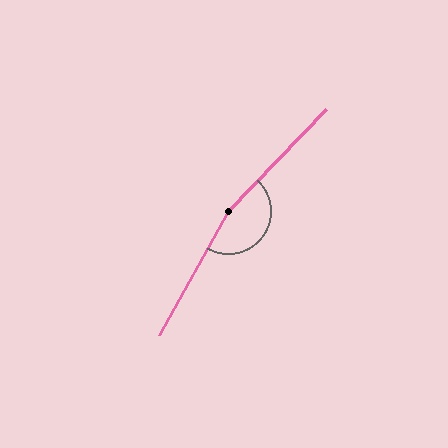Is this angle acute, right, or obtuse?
It is obtuse.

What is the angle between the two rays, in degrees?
Approximately 166 degrees.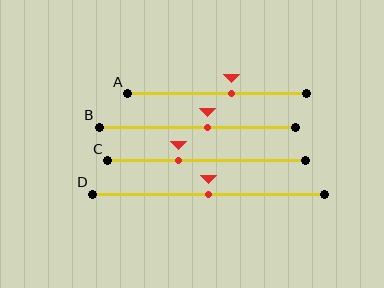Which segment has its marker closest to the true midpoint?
Segment D has its marker closest to the true midpoint.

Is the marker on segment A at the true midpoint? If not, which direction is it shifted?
No, the marker on segment A is shifted to the right by about 8% of the segment length.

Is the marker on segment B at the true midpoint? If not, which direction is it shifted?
No, the marker on segment B is shifted to the right by about 5% of the segment length.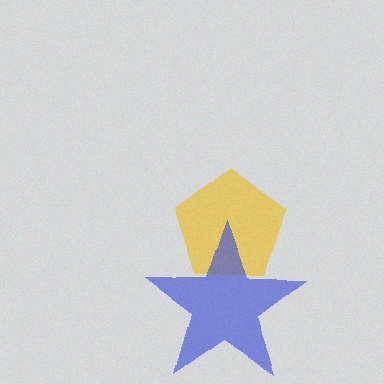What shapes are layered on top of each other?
The layered shapes are: a yellow pentagon, a blue star.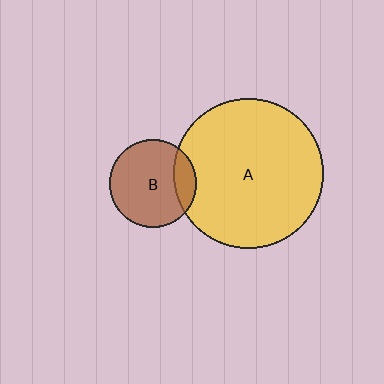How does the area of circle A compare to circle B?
Approximately 2.9 times.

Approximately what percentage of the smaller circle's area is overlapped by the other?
Approximately 15%.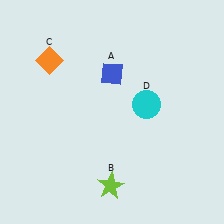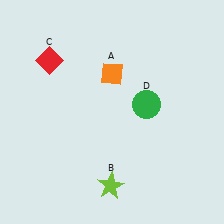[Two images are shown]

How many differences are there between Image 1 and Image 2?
There are 3 differences between the two images.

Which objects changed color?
A changed from blue to orange. C changed from orange to red. D changed from cyan to green.